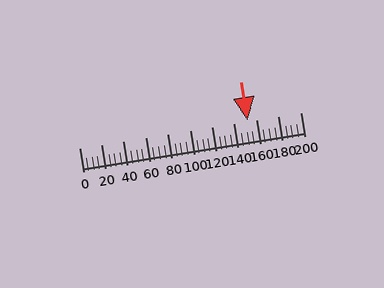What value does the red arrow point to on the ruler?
The red arrow points to approximately 152.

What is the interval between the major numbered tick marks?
The major tick marks are spaced 20 units apart.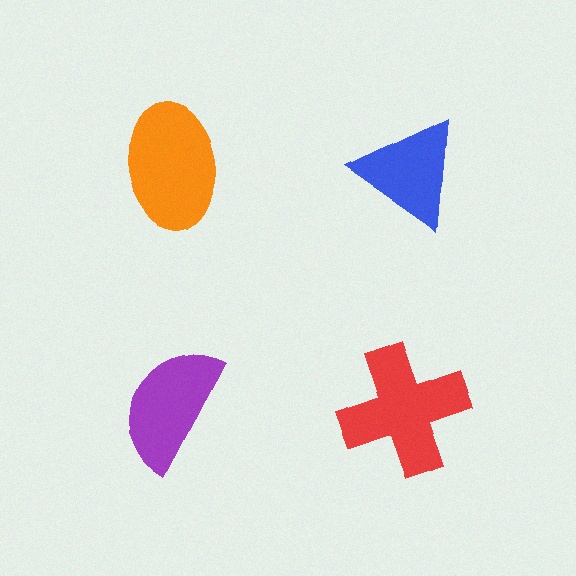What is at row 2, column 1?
A purple semicircle.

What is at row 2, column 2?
A red cross.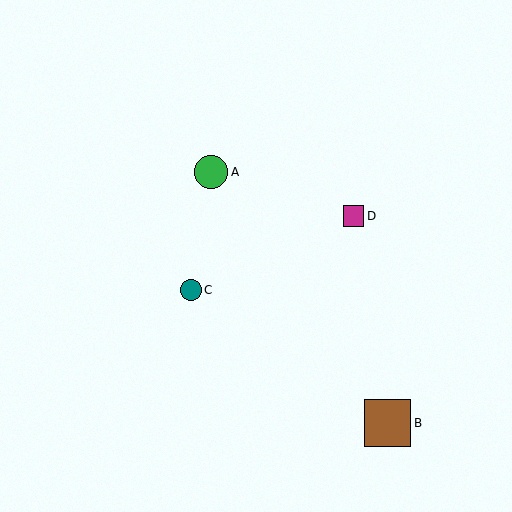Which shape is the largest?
The brown square (labeled B) is the largest.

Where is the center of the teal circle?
The center of the teal circle is at (191, 290).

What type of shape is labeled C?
Shape C is a teal circle.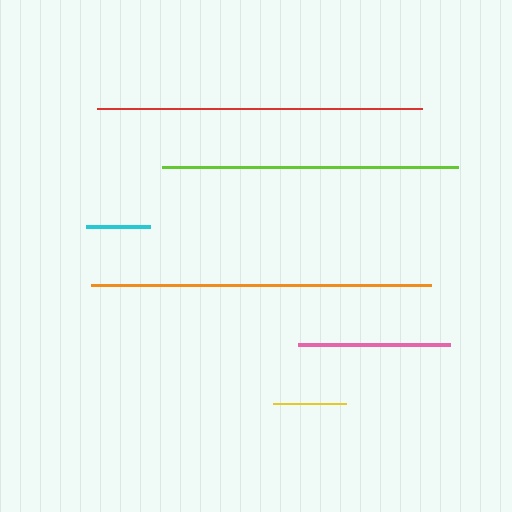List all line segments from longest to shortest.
From longest to shortest: orange, red, lime, pink, yellow, cyan.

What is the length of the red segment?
The red segment is approximately 326 pixels long.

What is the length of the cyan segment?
The cyan segment is approximately 63 pixels long.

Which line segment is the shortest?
The cyan line is the shortest at approximately 63 pixels.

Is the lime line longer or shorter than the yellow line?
The lime line is longer than the yellow line.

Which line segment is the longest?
The orange line is the longest at approximately 340 pixels.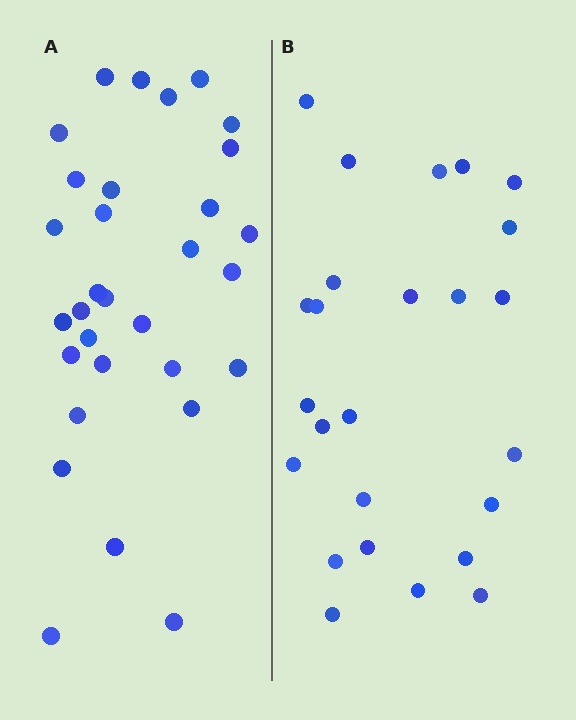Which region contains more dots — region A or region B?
Region A (the left region) has more dots.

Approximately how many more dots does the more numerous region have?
Region A has about 6 more dots than region B.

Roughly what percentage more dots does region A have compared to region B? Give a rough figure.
About 25% more.